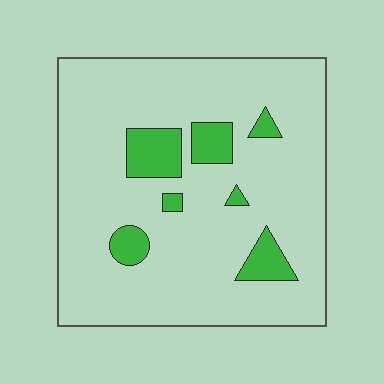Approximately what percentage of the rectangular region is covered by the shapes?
Approximately 10%.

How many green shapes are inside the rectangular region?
7.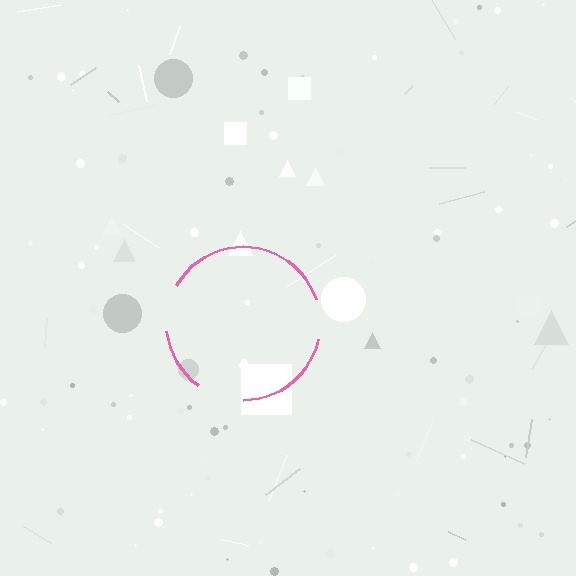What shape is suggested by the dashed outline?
The dashed outline suggests a circle.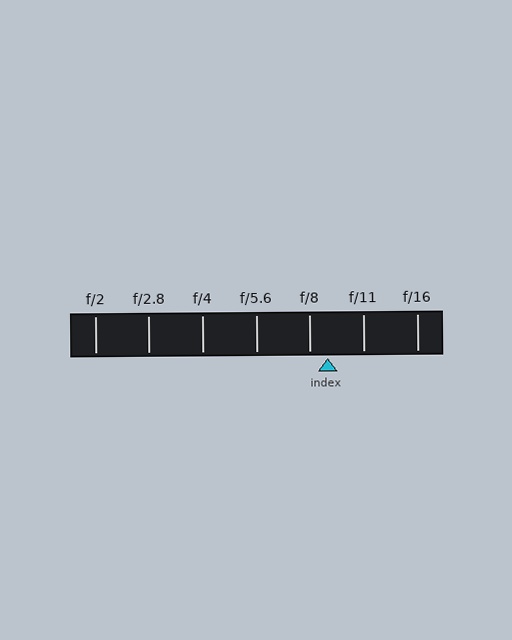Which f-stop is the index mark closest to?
The index mark is closest to f/8.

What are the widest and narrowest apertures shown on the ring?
The widest aperture shown is f/2 and the narrowest is f/16.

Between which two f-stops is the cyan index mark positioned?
The index mark is between f/8 and f/11.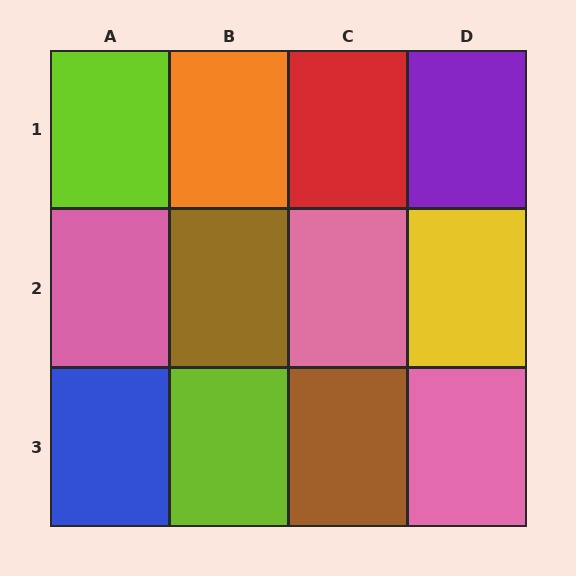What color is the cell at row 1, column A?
Lime.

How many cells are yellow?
1 cell is yellow.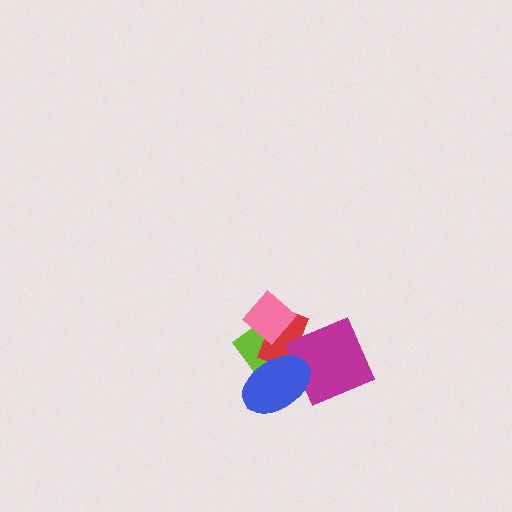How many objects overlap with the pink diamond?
2 objects overlap with the pink diamond.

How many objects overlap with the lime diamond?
4 objects overlap with the lime diamond.